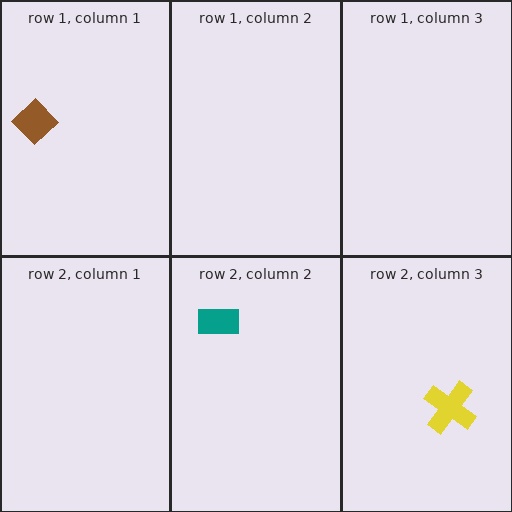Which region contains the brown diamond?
The row 1, column 1 region.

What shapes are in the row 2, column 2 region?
The teal rectangle.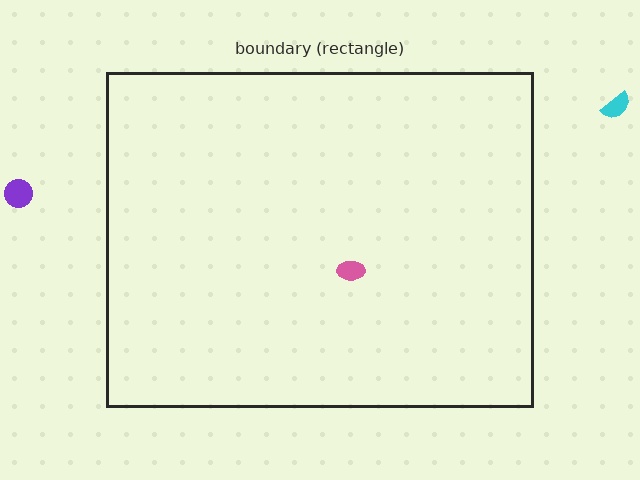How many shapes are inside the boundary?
1 inside, 2 outside.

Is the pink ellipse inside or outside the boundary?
Inside.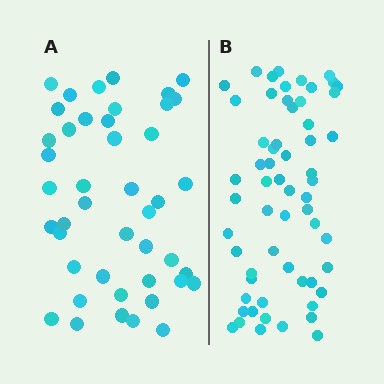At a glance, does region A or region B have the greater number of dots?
Region B (the right region) has more dots.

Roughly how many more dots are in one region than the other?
Region B has approximately 15 more dots than region A.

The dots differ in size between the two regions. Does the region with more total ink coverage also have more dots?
No. Region A has more total ink coverage because its dots are larger, but region B actually contains more individual dots. Total area can be misleading — the number of items is what matters here.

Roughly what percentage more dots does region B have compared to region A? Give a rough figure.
About 35% more.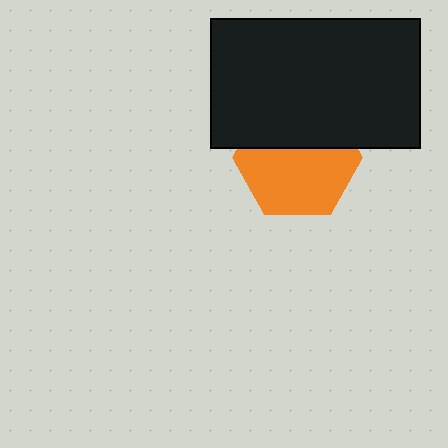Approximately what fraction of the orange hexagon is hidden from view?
Roughly 40% of the orange hexagon is hidden behind the black rectangle.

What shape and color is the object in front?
The object in front is a black rectangle.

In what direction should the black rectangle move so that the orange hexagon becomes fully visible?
The black rectangle should move up. That is the shortest direction to clear the overlap and leave the orange hexagon fully visible.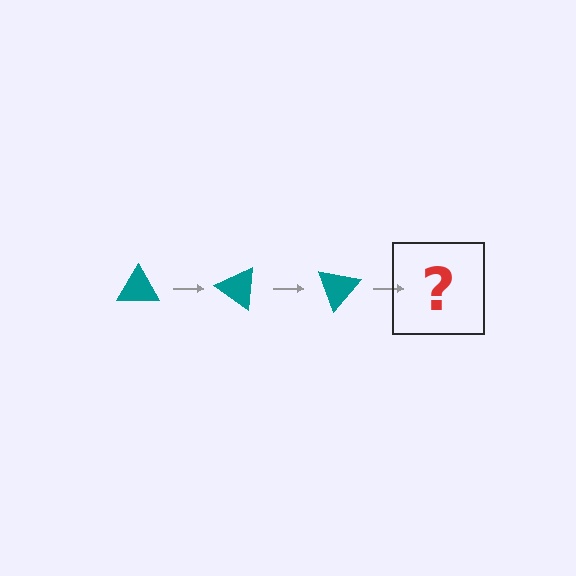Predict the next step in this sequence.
The next step is a teal triangle rotated 105 degrees.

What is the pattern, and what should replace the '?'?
The pattern is that the triangle rotates 35 degrees each step. The '?' should be a teal triangle rotated 105 degrees.